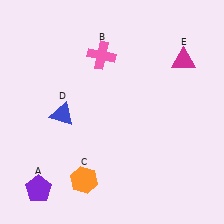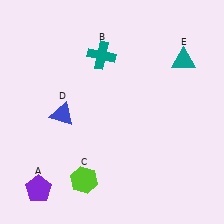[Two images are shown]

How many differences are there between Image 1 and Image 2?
There are 3 differences between the two images.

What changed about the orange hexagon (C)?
In Image 1, C is orange. In Image 2, it changed to lime.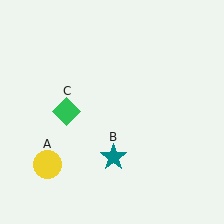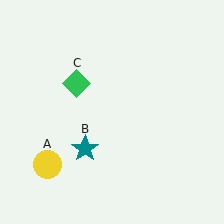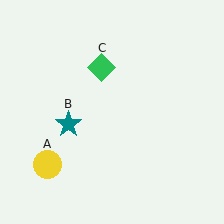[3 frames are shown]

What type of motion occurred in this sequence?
The teal star (object B), green diamond (object C) rotated clockwise around the center of the scene.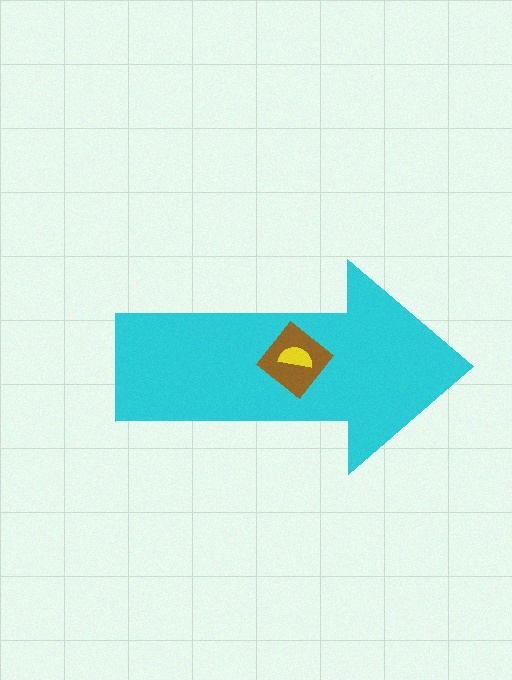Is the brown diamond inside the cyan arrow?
Yes.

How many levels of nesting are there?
3.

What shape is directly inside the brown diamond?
The yellow semicircle.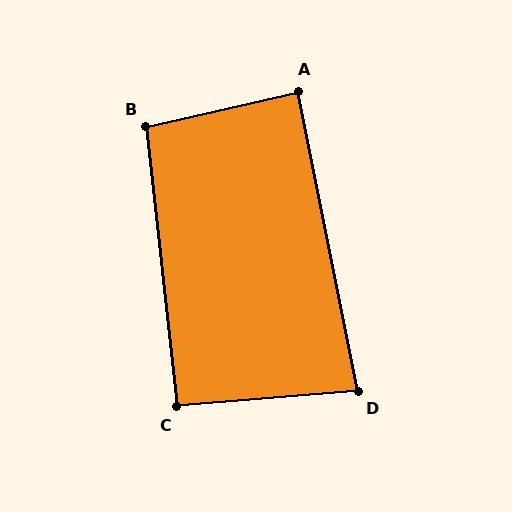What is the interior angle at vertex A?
Approximately 88 degrees (approximately right).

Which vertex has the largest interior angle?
B, at approximately 97 degrees.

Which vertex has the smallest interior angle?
D, at approximately 83 degrees.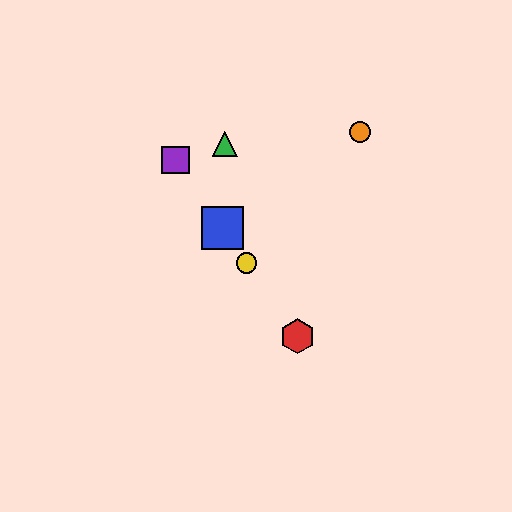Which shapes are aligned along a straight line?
The red hexagon, the blue square, the yellow circle, the purple square are aligned along a straight line.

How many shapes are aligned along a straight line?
4 shapes (the red hexagon, the blue square, the yellow circle, the purple square) are aligned along a straight line.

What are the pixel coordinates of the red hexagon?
The red hexagon is at (298, 336).